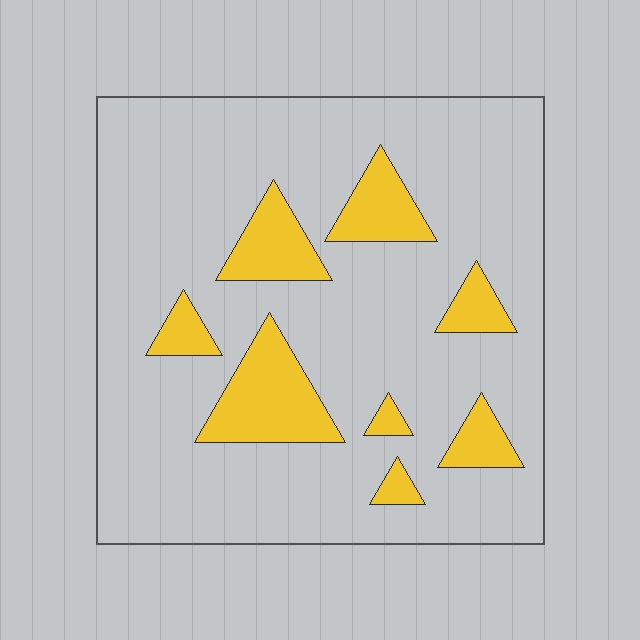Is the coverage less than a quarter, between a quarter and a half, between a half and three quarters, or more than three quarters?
Less than a quarter.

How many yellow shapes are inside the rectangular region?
8.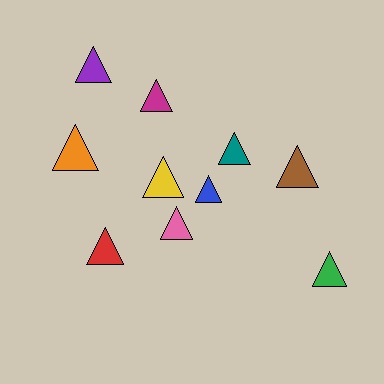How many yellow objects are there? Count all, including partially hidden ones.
There is 1 yellow object.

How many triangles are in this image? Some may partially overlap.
There are 10 triangles.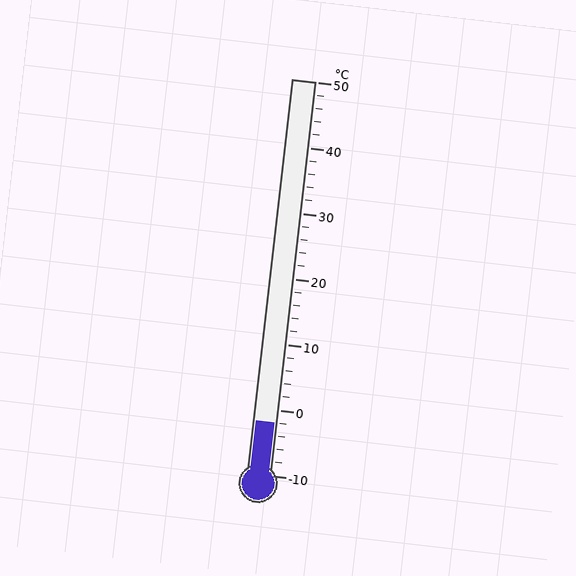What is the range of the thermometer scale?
The thermometer scale ranges from -10°C to 50°C.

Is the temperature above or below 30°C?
The temperature is below 30°C.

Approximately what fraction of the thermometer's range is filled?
The thermometer is filled to approximately 15% of its range.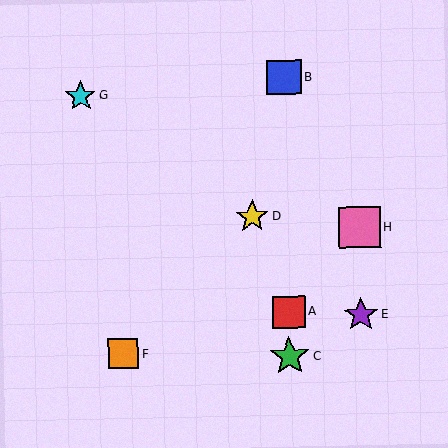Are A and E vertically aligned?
No, A is at x≈289 and E is at x≈361.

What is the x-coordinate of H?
Object H is at x≈360.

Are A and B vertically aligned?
Yes, both are at x≈289.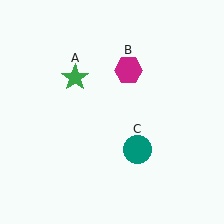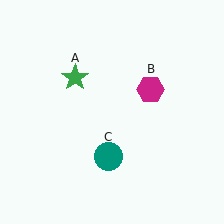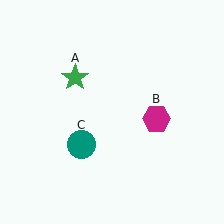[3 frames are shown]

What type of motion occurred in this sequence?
The magenta hexagon (object B), teal circle (object C) rotated clockwise around the center of the scene.